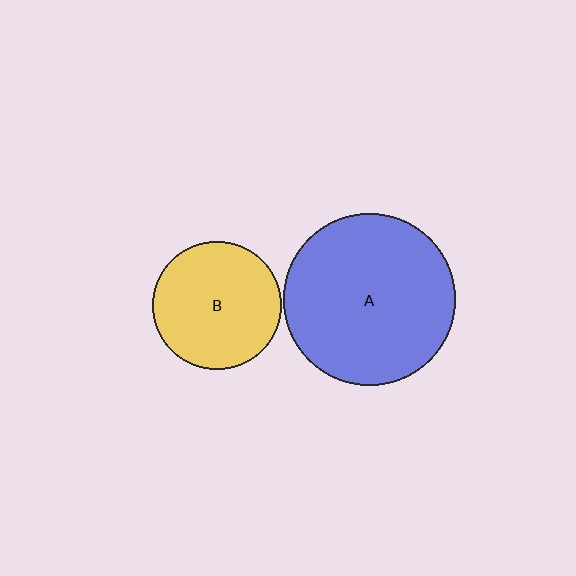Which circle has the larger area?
Circle A (blue).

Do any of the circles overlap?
No, none of the circles overlap.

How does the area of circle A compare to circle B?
Approximately 1.8 times.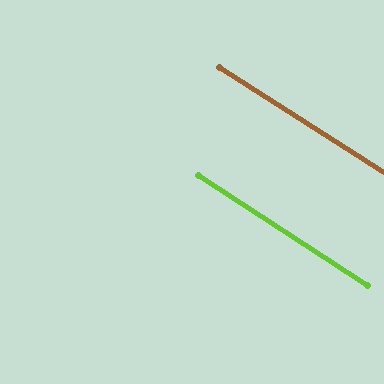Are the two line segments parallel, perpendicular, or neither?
Parallel — their directions differ by only 0.3°.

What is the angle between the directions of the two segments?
Approximately 0 degrees.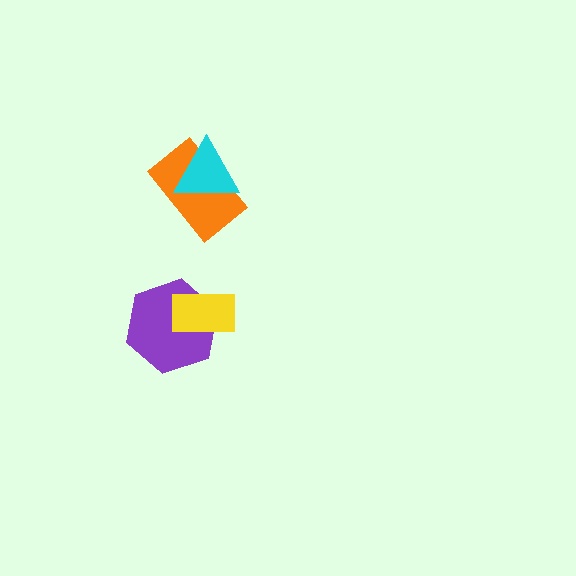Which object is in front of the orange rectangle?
The cyan triangle is in front of the orange rectangle.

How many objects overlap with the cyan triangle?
1 object overlaps with the cyan triangle.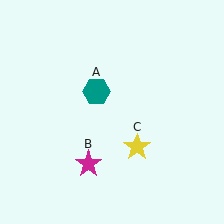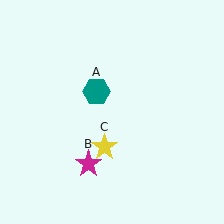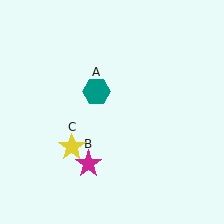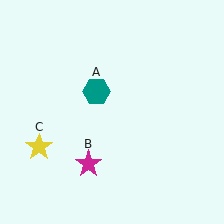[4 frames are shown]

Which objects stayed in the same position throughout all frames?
Teal hexagon (object A) and magenta star (object B) remained stationary.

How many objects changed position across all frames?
1 object changed position: yellow star (object C).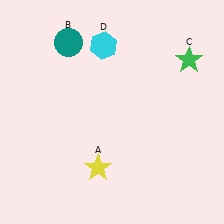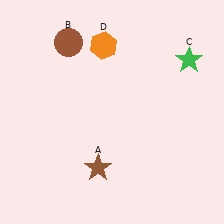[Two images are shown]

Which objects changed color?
A changed from yellow to brown. B changed from teal to brown. D changed from cyan to orange.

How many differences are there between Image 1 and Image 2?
There are 3 differences between the two images.